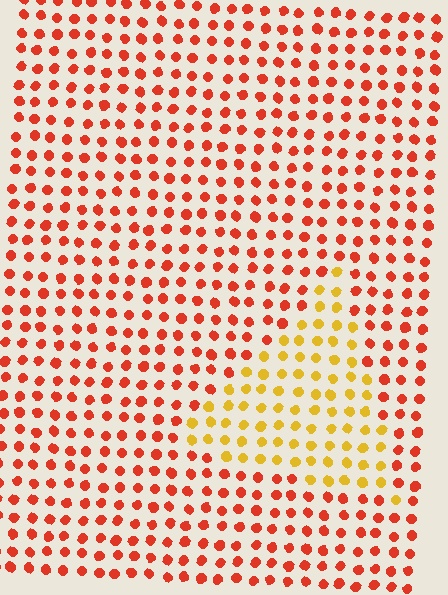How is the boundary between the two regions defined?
The boundary is defined purely by a slight shift in hue (about 42 degrees). Spacing, size, and orientation are identical on both sides.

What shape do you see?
I see a triangle.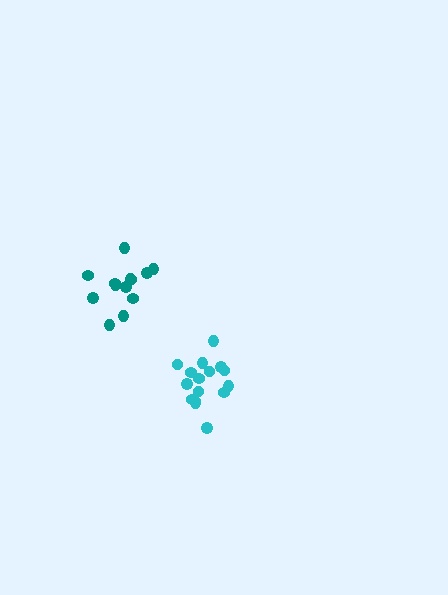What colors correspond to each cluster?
The clusters are colored: teal, cyan.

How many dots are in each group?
Group 1: 14 dots, Group 2: 16 dots (30 total).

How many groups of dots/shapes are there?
There are 2 groups.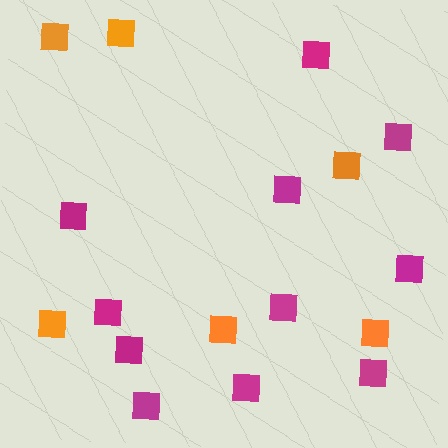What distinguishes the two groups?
There are 2 groups: one group of orange squares (6) and one group of magenta squares (11).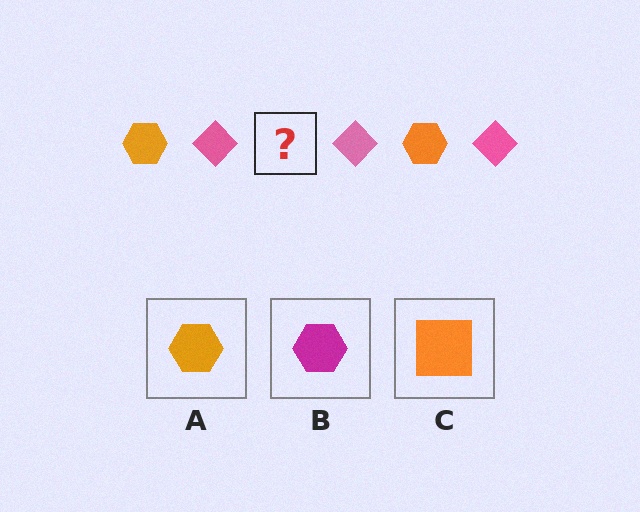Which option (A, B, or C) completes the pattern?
A.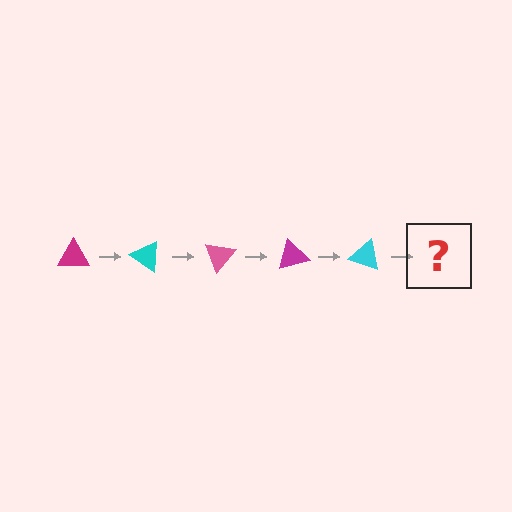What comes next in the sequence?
The next element should be a pink triangle, rotated 175 degrees from the start.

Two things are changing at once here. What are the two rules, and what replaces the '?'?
The two rules are that it rotates 35 degrees each step and the color cycles through magenta, cyan, and pink. The '?' should be a pink triangle, rotated 175 degrees from the start.